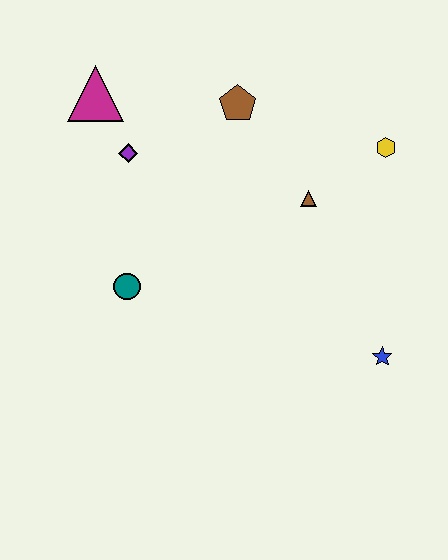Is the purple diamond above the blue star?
Yes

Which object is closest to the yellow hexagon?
The brown triangle is closest to the yellow hexagon.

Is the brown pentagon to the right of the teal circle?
Yes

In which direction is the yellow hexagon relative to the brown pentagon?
The yellow hexagon is to the right of the brown pentagon.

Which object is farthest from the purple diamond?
The blue star is farthest from the purple diamond.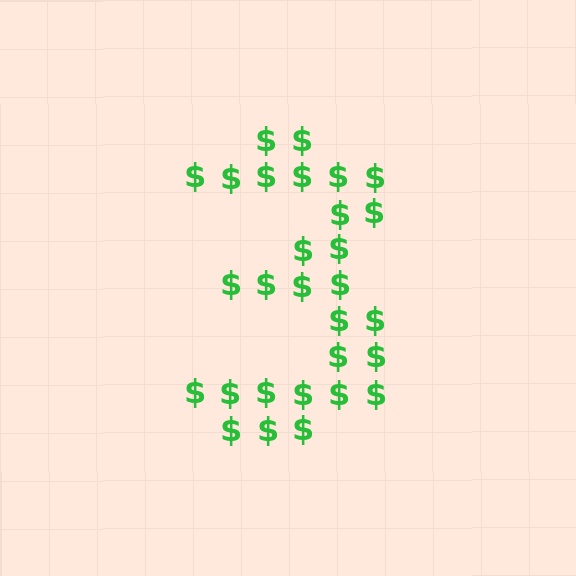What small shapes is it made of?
It is made of small dollar signs.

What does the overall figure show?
The overall figure shows the digit 3.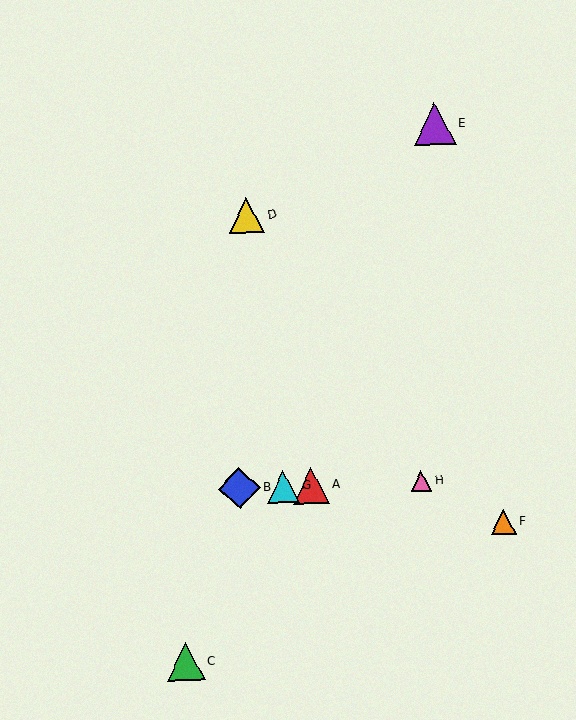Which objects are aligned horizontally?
Objects A, B, G, H are aligned horizontally.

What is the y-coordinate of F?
Object F is at y≈522.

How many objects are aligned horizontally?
4 objects (A, B, G, H) are aligned horizontally.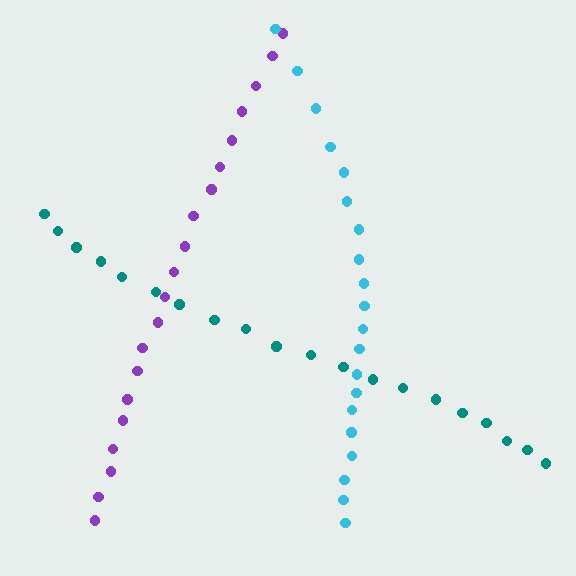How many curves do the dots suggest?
There are 3 distinct paths.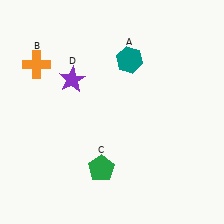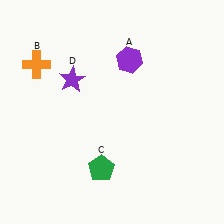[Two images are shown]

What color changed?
The hexagon (A) changed from teal in Image 1 to purple in Image 2.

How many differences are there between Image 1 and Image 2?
There is 1 difference between the two images.